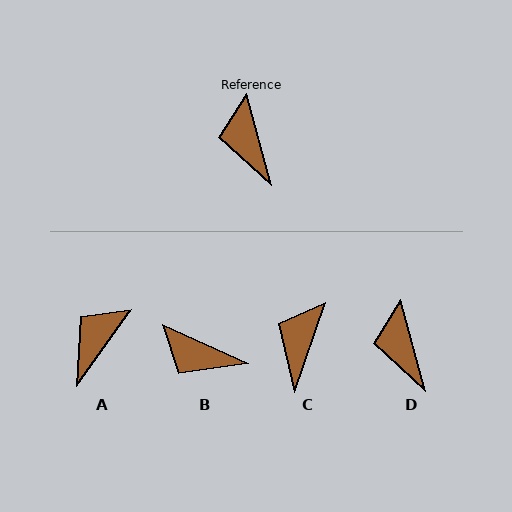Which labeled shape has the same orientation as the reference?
D.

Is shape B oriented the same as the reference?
No, it is off by about 50 degrees.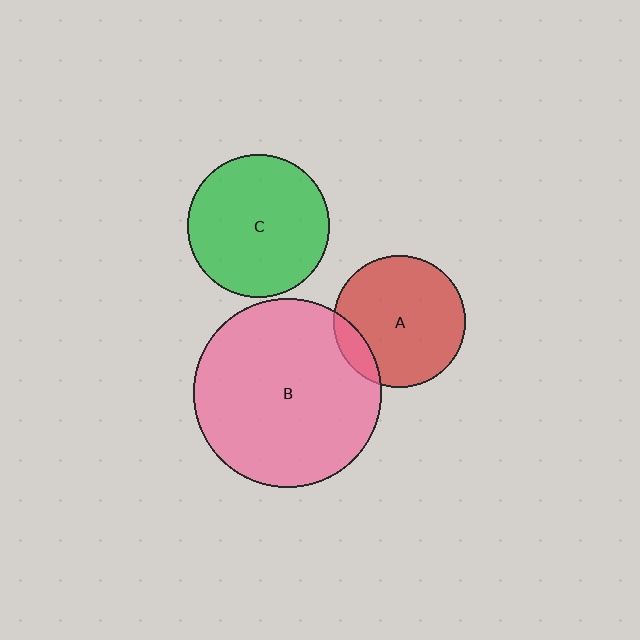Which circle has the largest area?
Circle B (pink).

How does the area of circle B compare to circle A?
Approximately 2.1 times.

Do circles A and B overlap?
Yes.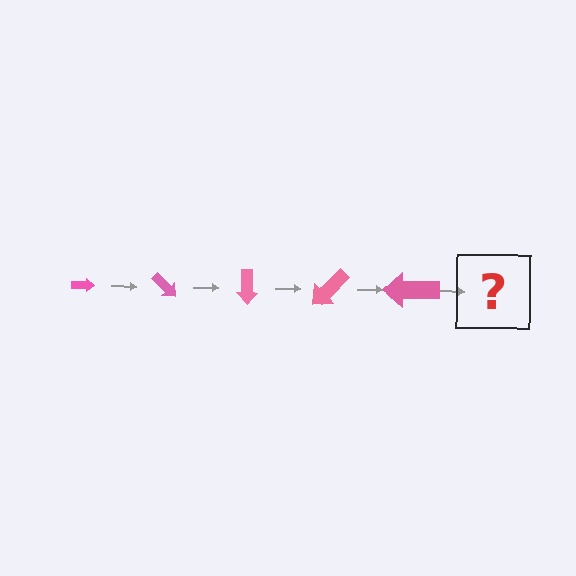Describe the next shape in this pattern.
It should be an arrow, larger than the previous one and rotated 225 degrees from the start.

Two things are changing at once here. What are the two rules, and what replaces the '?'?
The two rules are that the arrow grows larger each step and it rotates 45 degrees each step. The '?' should be an arrow, larger than the previous one and rotated 225 degrees from the start.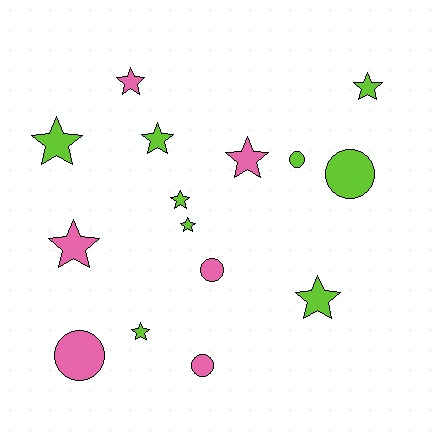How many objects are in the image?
There are 15 objects.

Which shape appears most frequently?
Star, with 10 objects.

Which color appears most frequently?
Lime, with 9 objects.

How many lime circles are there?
There are 2 lime circles.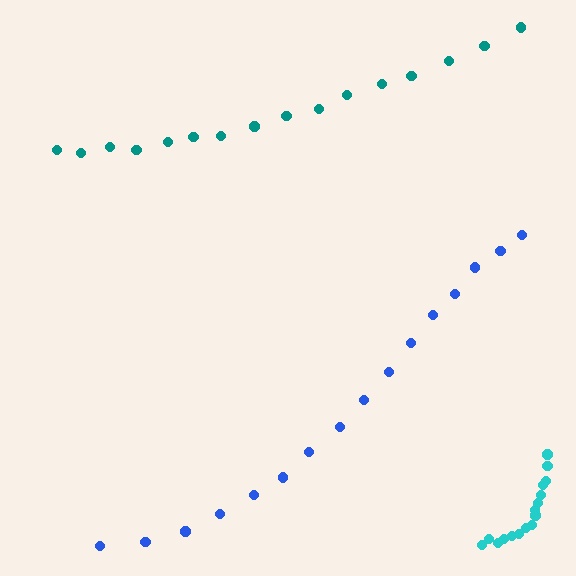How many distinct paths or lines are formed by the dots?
There are 3 distinct paths.